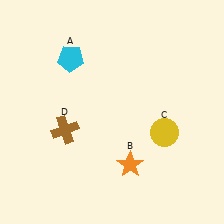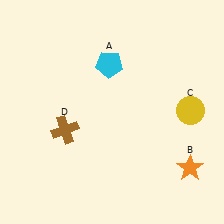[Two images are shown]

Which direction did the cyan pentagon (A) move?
The cyan pentagon (A) moved right.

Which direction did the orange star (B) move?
The orange star (B) moved right.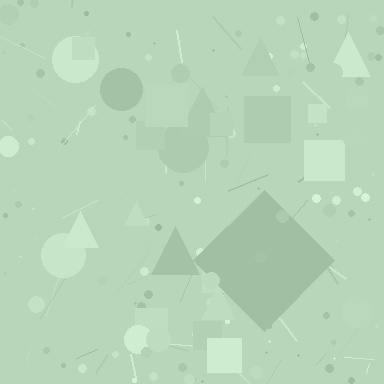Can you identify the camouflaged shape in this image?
The camouflaged shape is a diamond.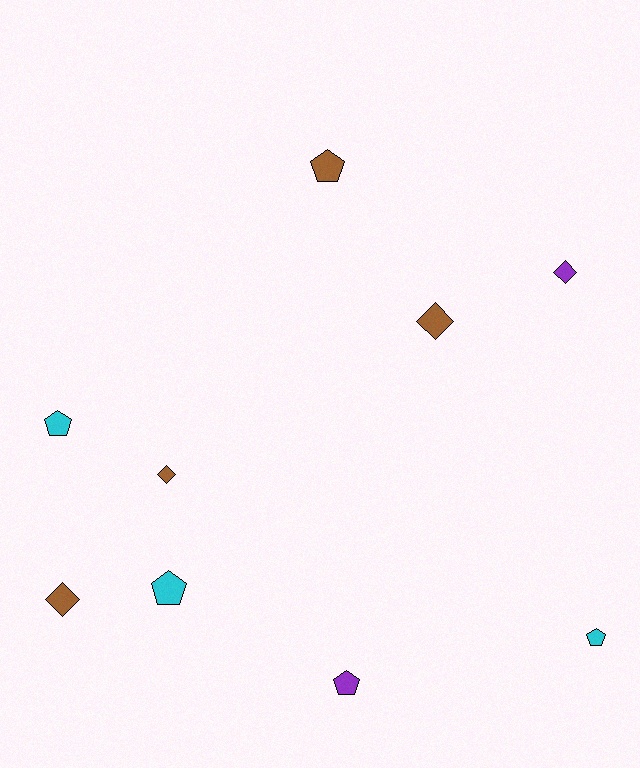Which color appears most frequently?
Brown, with 4 objects.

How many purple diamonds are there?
There is 1 purple diamond.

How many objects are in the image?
There are 9 objects.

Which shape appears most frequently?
Pentagon, with 5 objects.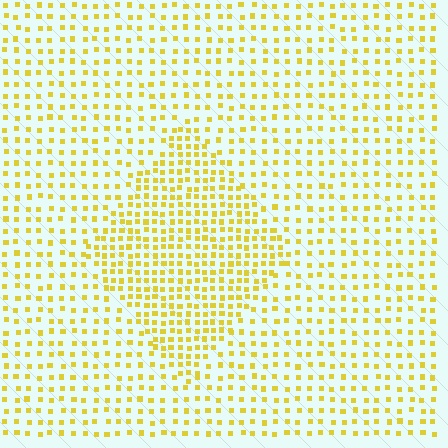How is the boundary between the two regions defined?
The boundary is defined by a change in element density (approximately 1.8x ratio). All elements are the same color, size, and shape.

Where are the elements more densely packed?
The elements are more densely packed inside the diamond boundary.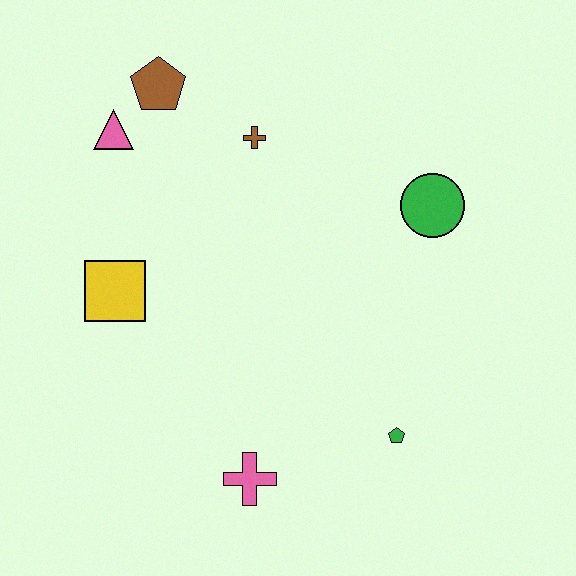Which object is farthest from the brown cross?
The pink cross is farthest from the brown cross.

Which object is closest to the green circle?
The brown cross is closest to the green circle.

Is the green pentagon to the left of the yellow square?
No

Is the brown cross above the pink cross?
Yes